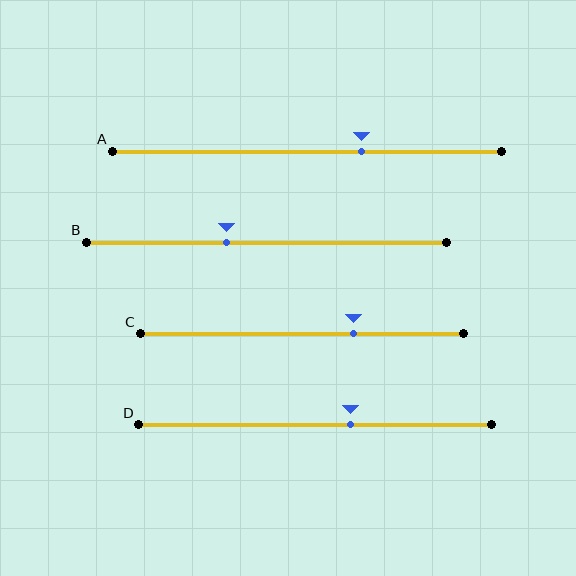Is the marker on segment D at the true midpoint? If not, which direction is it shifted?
No, the marker on segment D is shifted to the right by about 10% of the segment length.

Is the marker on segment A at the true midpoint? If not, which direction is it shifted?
No, the marker on segment A is shifted to the right by about 14% of the segment length.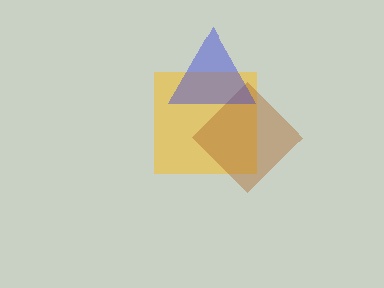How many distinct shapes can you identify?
There are 3 distinct shapes: a yellow square, a brown diamond, a blue triangle.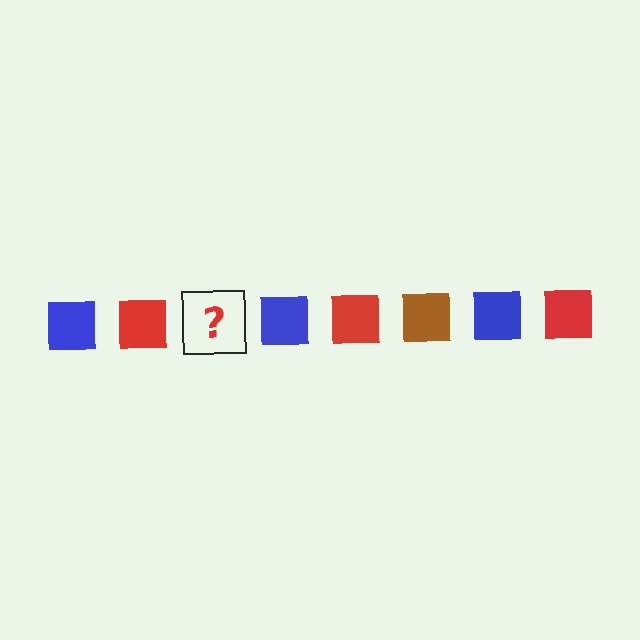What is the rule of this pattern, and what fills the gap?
The rule is that the pattern cycles through blue, red, brown squares. The gap should be filled with a brown square.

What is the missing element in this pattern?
The missing element is a brown square.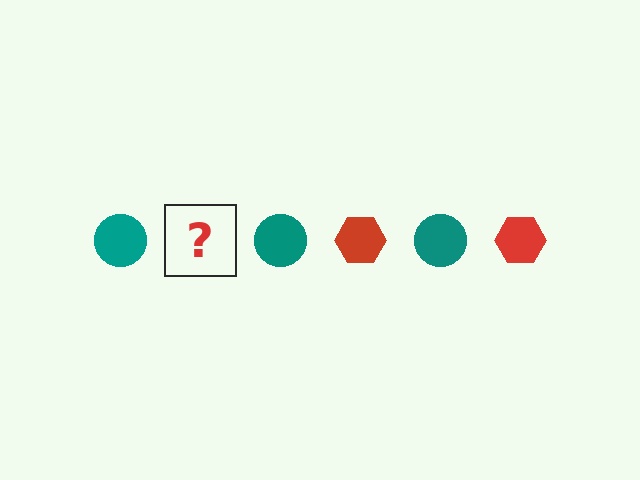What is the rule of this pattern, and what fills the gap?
The rule is that the pattern alternates between teal circle and red hexagon. The gap should be filled with a red hexagon.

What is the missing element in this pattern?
The missing element is a red hexagon.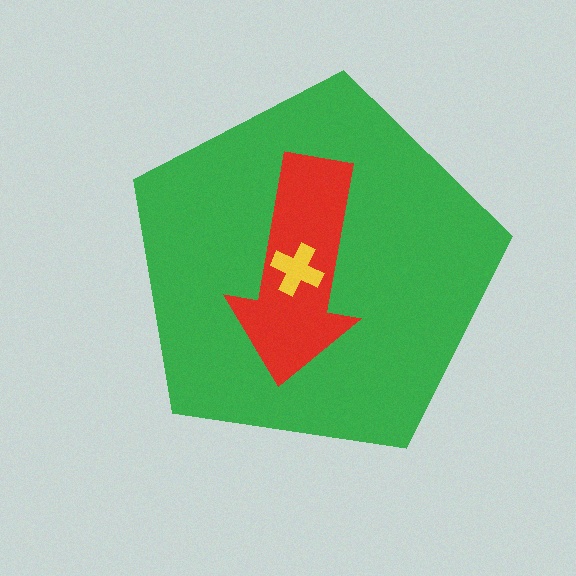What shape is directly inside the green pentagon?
The red arrow.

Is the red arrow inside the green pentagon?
Yes.